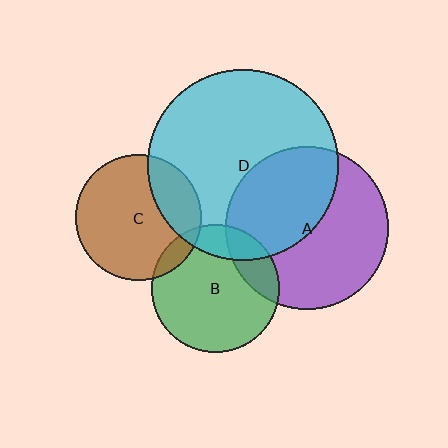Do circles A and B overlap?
Yes.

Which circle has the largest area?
Circle D (cyan).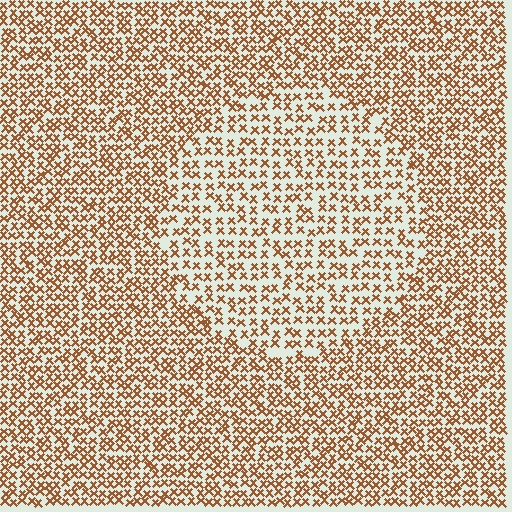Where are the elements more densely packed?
The elements are more densely packed outside the circle boundary.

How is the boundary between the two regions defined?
The boundary is defined by a change in element density (approximately 1.6x ratio). All elements are the same color, size, and shape.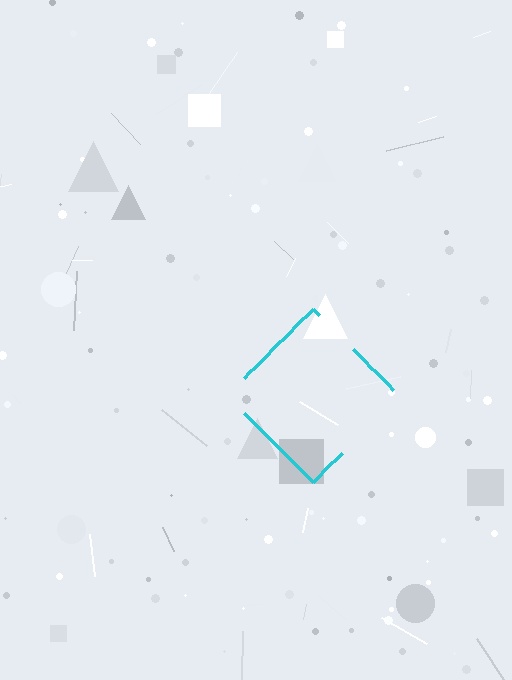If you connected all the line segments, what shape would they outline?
They would outline a diamond.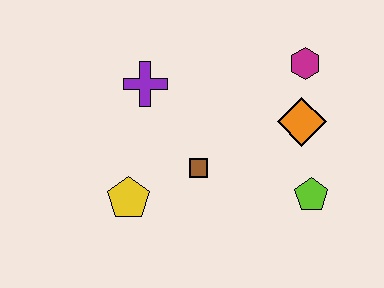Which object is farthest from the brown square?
The magenta hexagon is farthest from the brown square.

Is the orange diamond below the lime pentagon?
No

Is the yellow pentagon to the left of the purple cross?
Yes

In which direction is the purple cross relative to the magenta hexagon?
The purple cross is to the left of the magenta hexagon.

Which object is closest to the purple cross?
The brown square is closest to the purple cross.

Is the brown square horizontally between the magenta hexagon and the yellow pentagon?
Yes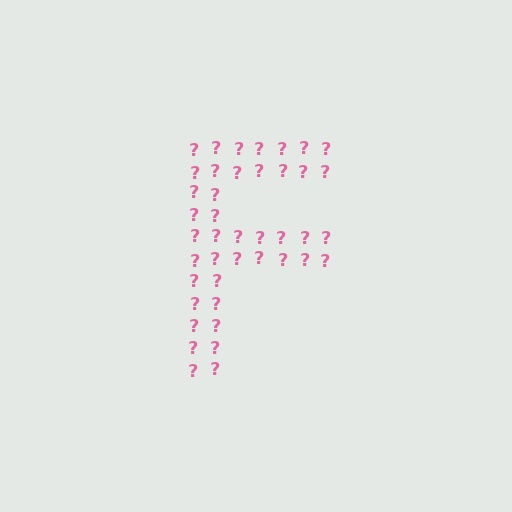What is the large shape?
The large shape is the letter F.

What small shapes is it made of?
It is made of small question marks.